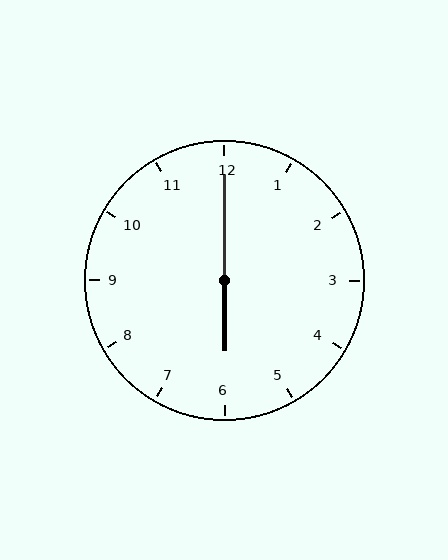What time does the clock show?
6:00.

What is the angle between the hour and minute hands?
Approximately 180 degrees.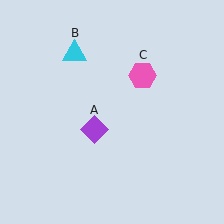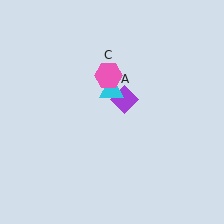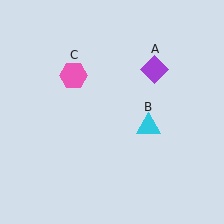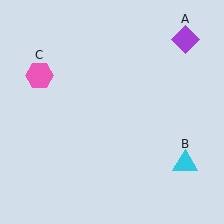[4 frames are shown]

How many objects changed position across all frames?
3 objects changed position: purple diamond (object A), cyan triangle (object B), pink hexagon (object C).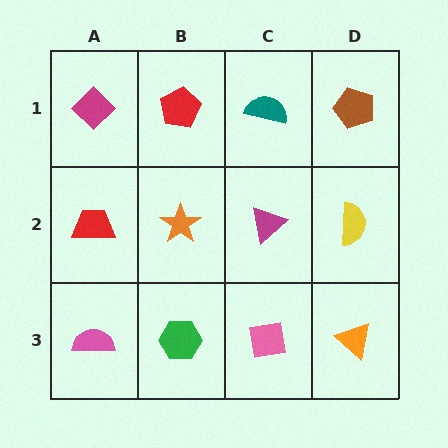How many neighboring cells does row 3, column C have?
3.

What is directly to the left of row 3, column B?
A pink semicircle.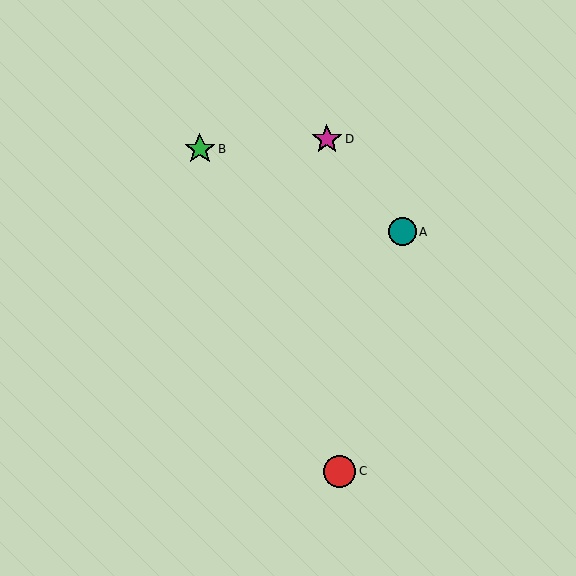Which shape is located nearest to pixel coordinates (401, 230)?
The teal circle (labeled A) at (402, 232) is nearest to that location.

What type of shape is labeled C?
Shape C is a red circle.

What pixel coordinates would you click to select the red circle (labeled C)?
Click at (340, 471) to select the red circle C.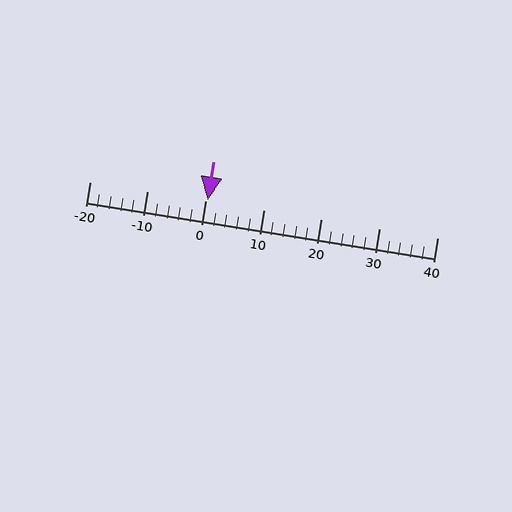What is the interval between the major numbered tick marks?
The major tick marks are spaced 10 units apart.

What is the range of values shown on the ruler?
The ruler shows values from -20 to 40.